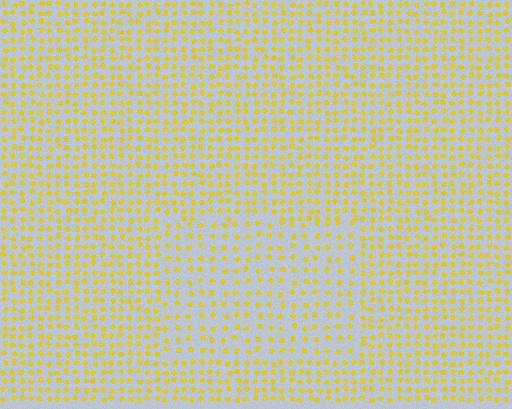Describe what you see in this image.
The image contains small yellow elements arranged at two different densities. A rectangle-shaped region is visible where the elements are less densely packed than the surrounding area.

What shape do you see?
I see a rectangle.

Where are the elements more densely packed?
The elements are more densely packed outside the rectangle boundary.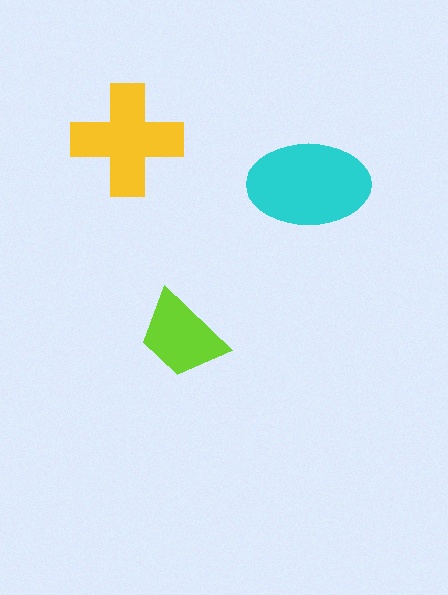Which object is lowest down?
The lime trapezoid is bottommost.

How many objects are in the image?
There are 3 objects in the image.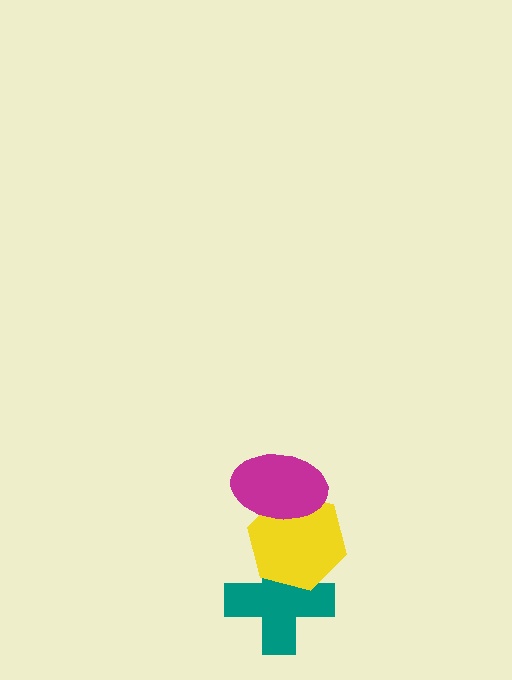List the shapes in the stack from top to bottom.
From top to bottom: the magenta ellipse, the yellow hexagon, the teal cross.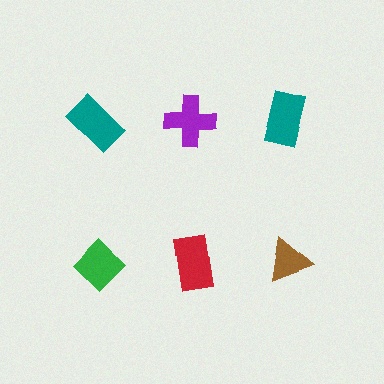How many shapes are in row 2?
3 shapes.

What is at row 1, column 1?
A teal rectangle.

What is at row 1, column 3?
A teal rectangle.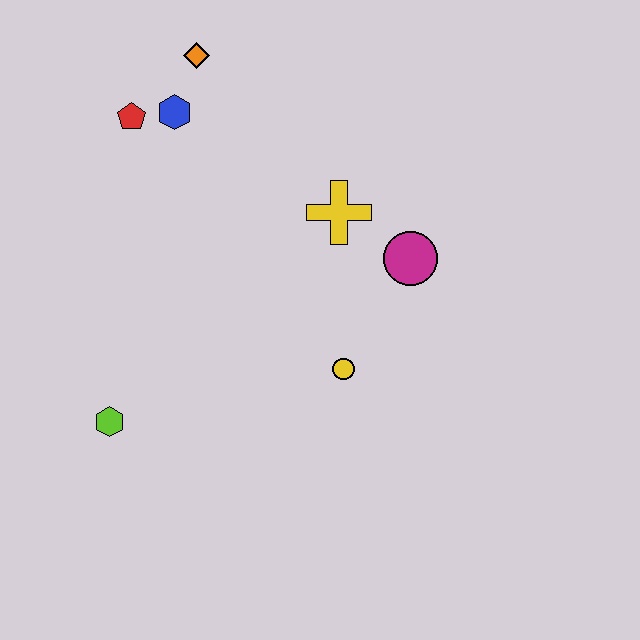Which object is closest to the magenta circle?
The yellow cross is closest to the magenta circle.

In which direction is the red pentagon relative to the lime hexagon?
The red pentagon is above the lime hexagon.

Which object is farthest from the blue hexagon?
The lime hexagon is farthest from the blue hexagon.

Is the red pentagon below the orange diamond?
Yes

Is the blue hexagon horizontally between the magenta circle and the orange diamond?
No